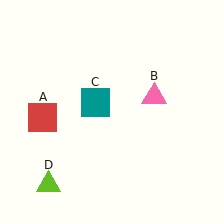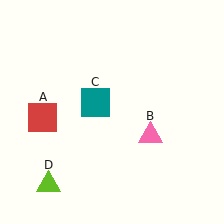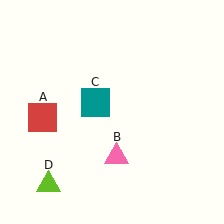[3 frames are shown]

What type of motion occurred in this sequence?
The pink triangle (object B) rotated clockwise around the center of the scene.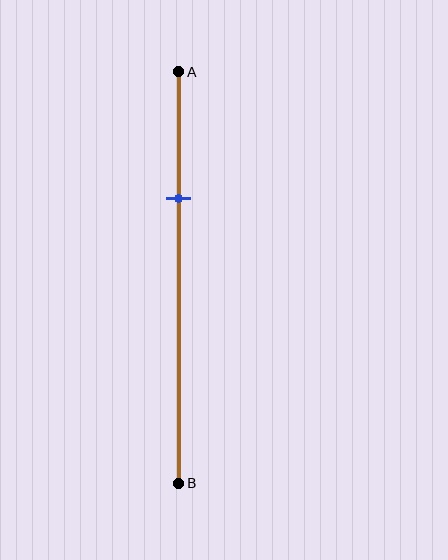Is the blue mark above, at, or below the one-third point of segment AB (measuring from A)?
The blue mark is approximately at the one-third point of segment AB.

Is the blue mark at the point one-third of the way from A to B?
Yes, the mark is approximately at the one-third point.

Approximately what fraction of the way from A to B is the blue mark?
The blue mark is approximately 30% of the way from A to B.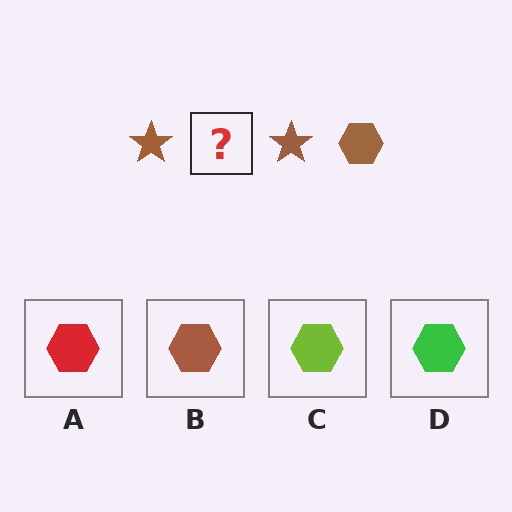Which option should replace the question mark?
Option B.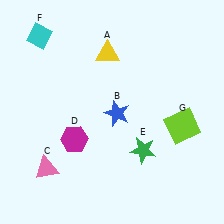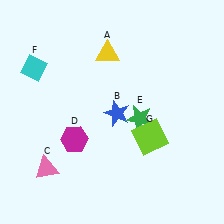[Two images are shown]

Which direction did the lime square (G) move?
The lime square (G) moved left.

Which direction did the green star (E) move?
The green star (E) moved up.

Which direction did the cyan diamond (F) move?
The cyan diamond (F) moved down.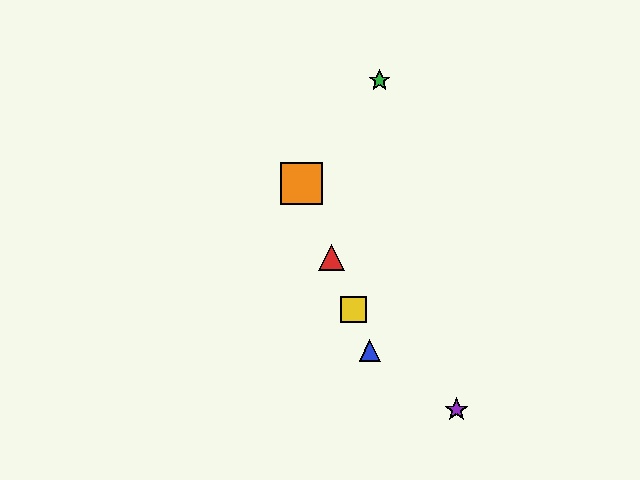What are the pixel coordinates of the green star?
The green star is at (380, 80).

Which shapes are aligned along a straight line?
The red triangle, the blue triangle, the yellow square, the orange square are aligned along a straight line.